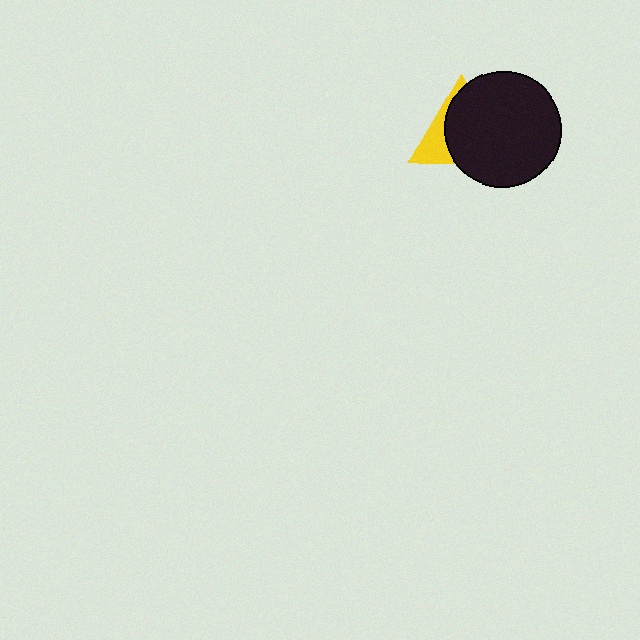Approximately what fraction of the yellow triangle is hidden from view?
Roughly 68% of the yellow triangle is hidden behind the black circle.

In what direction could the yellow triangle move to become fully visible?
The yellow triangle could move left. That would shift it out from behind the black circle entirely.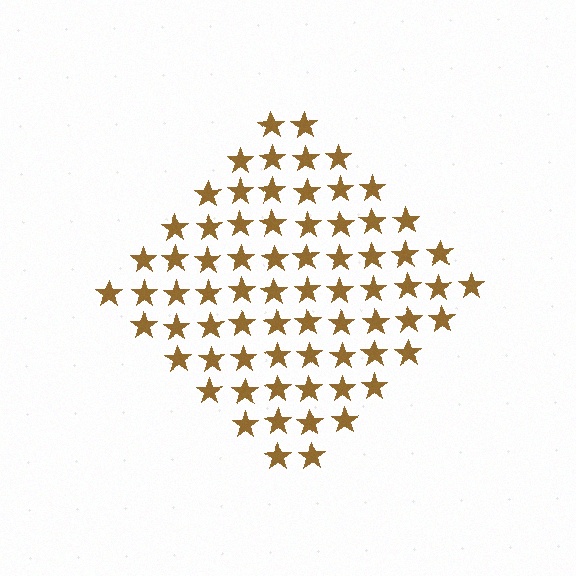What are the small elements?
The small elements are stars.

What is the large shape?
The large shape is a diamond.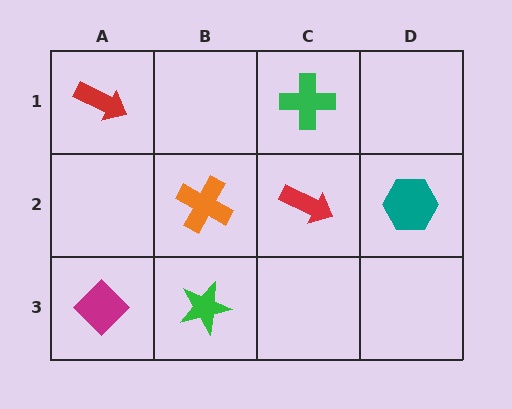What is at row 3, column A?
A magenta diamond.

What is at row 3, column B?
A green star.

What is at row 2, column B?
An orange cross.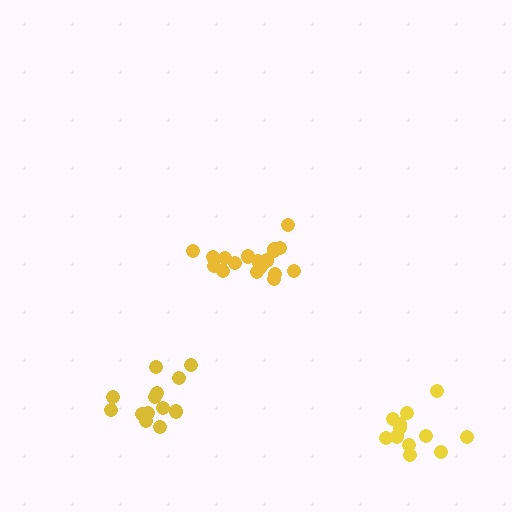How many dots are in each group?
Group 1: 12 dots, Group 2: 18 dots, Group 3: 13 dots (43 total).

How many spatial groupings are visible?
There are 3 spatial groupings.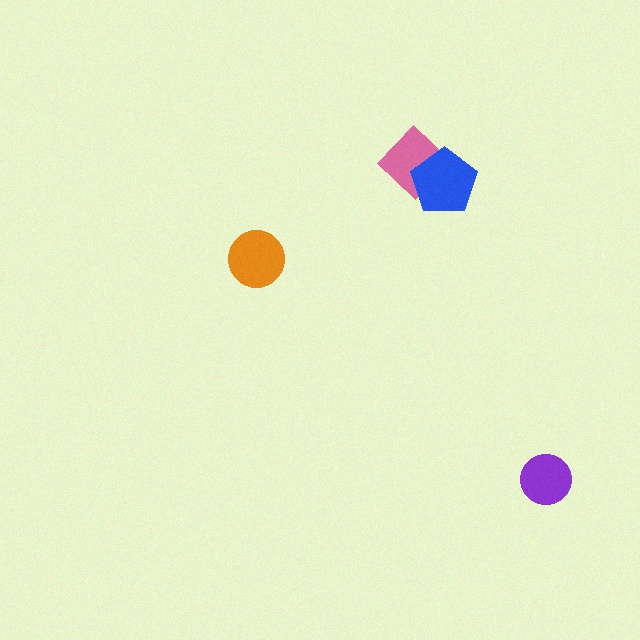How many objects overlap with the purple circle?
0 objects overlap with the purple circle.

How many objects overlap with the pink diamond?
1 object overlaps with the pink diamond.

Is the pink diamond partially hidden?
Yes, it is partially covered by another shape.